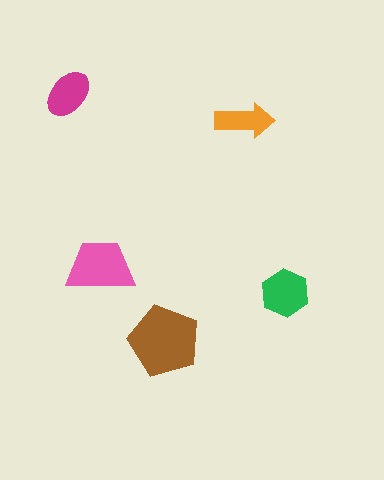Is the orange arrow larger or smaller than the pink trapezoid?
Smaller.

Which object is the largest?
The brown pentagon.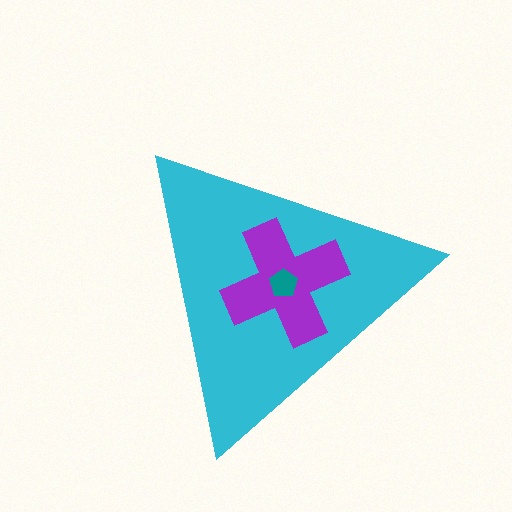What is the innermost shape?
The teal pentagon.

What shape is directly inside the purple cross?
The teal pentagon.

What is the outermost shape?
The cyan triangle.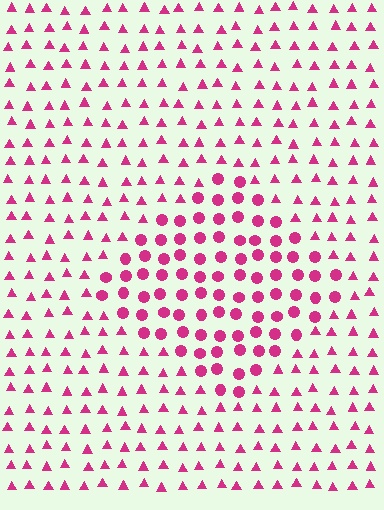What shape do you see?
I see a diamond.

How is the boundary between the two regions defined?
The boundary is defined by a change in element shape: circles inside vs. triangles outside. All elements share the same color and spacing.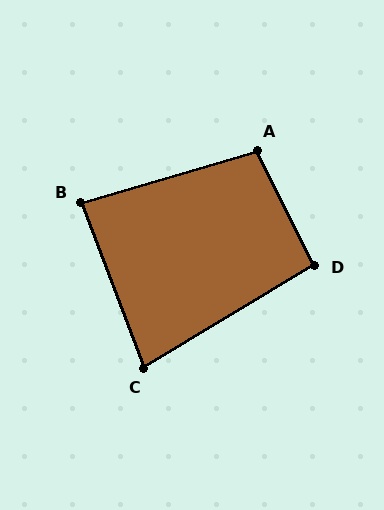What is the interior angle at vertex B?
Approximately 86 degrees (approximately right).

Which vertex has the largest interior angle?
A, at approximately 100 degrees.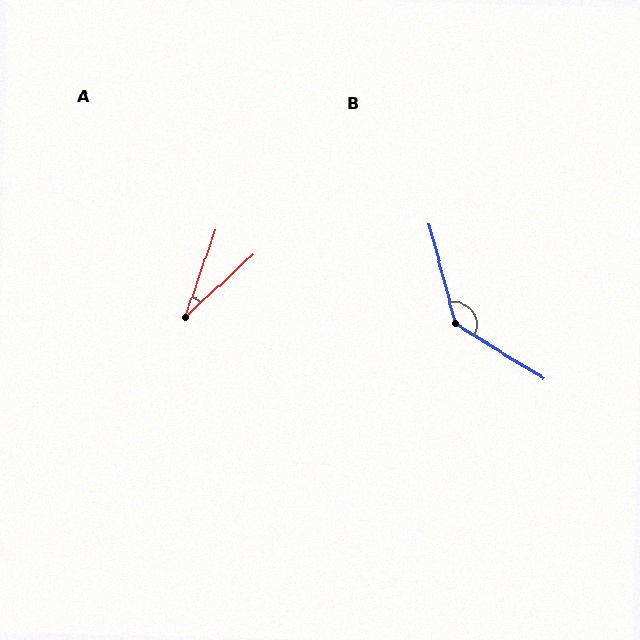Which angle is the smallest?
A, at approximately 28 degrees.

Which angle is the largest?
B, at approximately 137 degrees.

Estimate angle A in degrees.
Approximately 28 degrees.